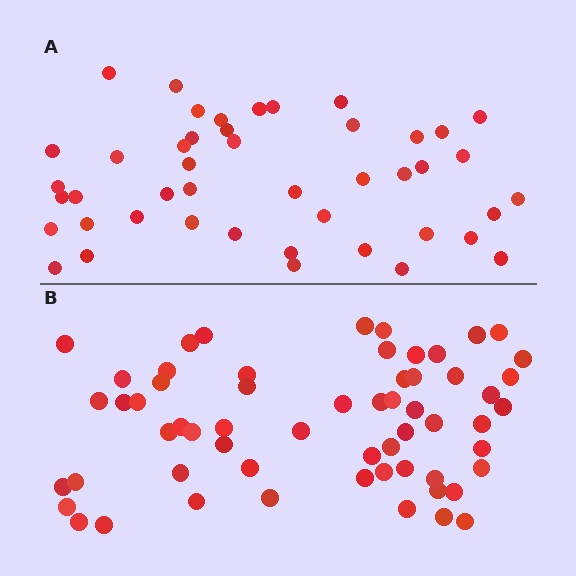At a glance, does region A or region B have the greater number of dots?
Region B (the bottom region) has more dots.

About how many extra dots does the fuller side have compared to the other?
Region B has approximately 15 more dots than region A.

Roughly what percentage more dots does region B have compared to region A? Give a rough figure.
About 35% more.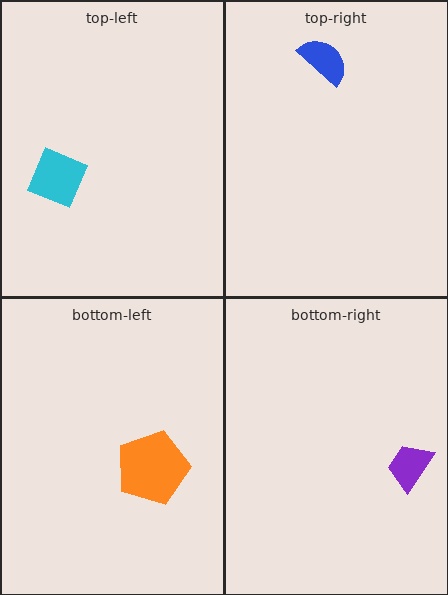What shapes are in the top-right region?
The blue semicircle.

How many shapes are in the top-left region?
1.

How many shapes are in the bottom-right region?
1.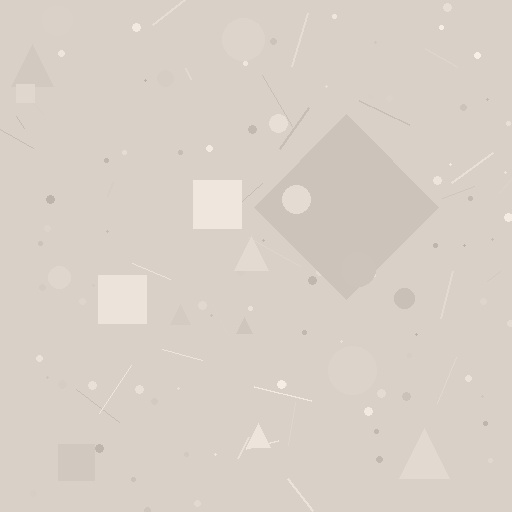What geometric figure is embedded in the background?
A diamond is embedded in the background.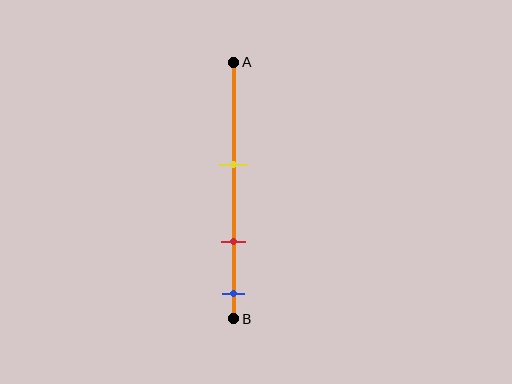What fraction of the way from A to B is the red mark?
The red mark is approximately 70% (0.7) of the way from A to B.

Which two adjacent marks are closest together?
The red and blue marks are the closest adjacent pair.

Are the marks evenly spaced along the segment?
Yes, the marks are approximately evenly spaced.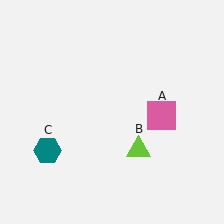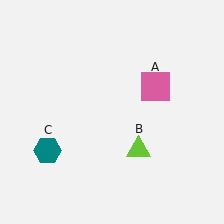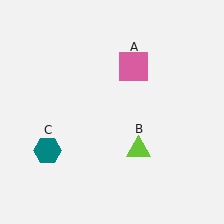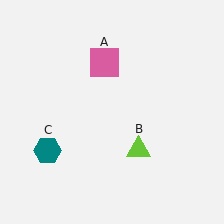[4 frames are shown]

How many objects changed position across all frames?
1 object changed position: pink square (object A).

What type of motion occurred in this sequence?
The pink square (object A) rotated counterclockwise around the center of the scene.